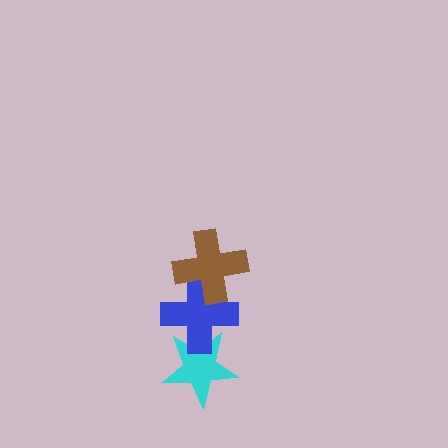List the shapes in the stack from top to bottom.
From top to bottom: the brown cross, the blue cross, the cyan star.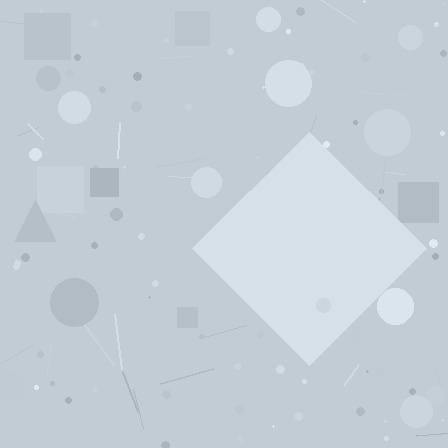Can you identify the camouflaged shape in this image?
The camouflaged shape is a diamond.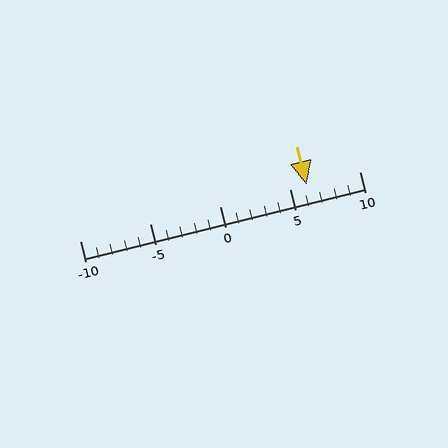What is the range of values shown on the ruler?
The ruler shows values from -10 to 10.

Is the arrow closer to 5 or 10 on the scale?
The arrow is closer to 5.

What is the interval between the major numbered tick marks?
The major tick marks are spaced 5 units apart.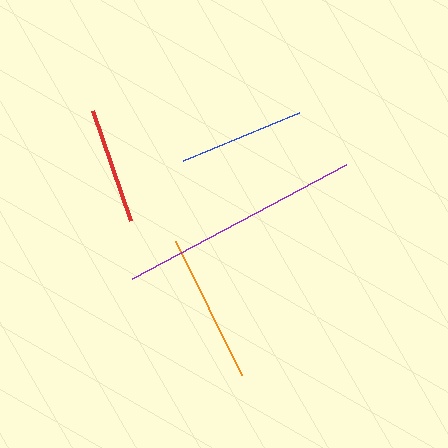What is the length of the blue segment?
The blue segment is approximately 125 pixels long.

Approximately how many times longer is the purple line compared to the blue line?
The purple line is approximately 1.9 times the length of the blue line.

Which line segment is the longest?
The purple line is the longest at approximately 242 pixels.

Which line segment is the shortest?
The red line is the shortest at approximately 117 pixels.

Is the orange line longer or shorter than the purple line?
The purple line is longer than the orange line.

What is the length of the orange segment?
The orange segment is approximately 149 pixels long.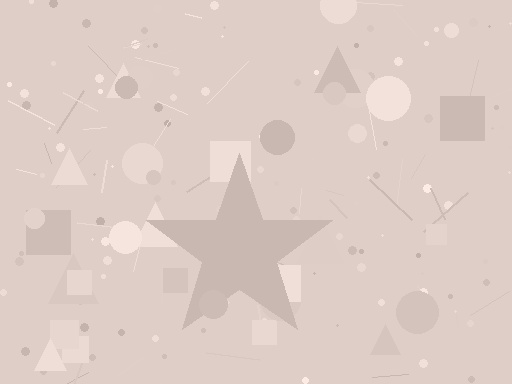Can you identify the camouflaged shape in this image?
The camouflaged shape is a star.